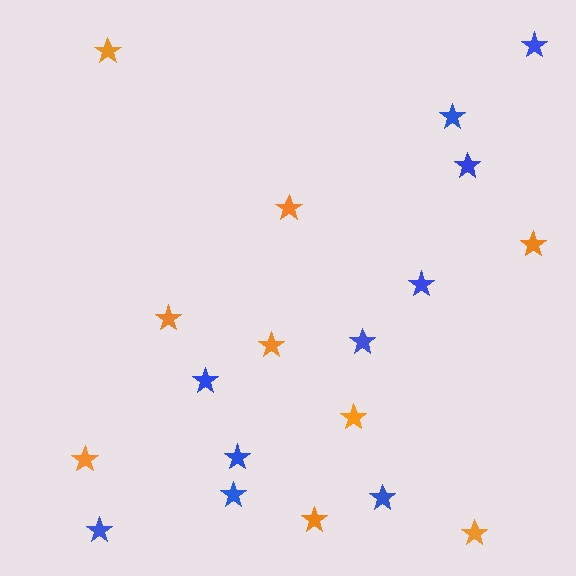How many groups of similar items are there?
There are 2 groups: one group of blue stars (10) and one group of orange stars (9).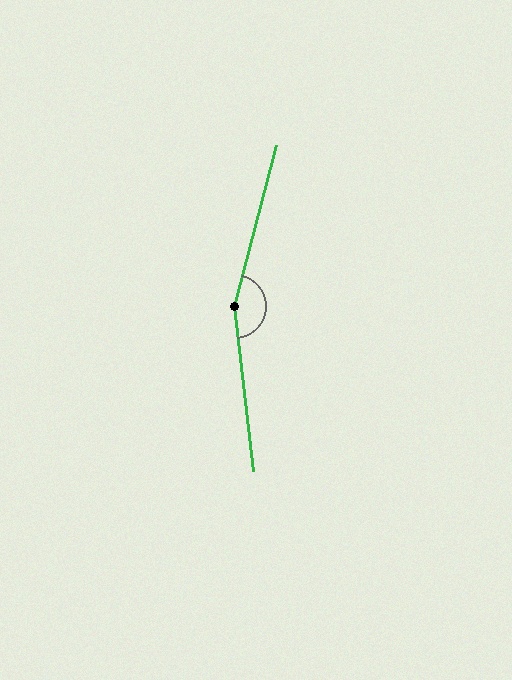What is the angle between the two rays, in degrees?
Approximately 159 degrees.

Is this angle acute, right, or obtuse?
It is obtuse.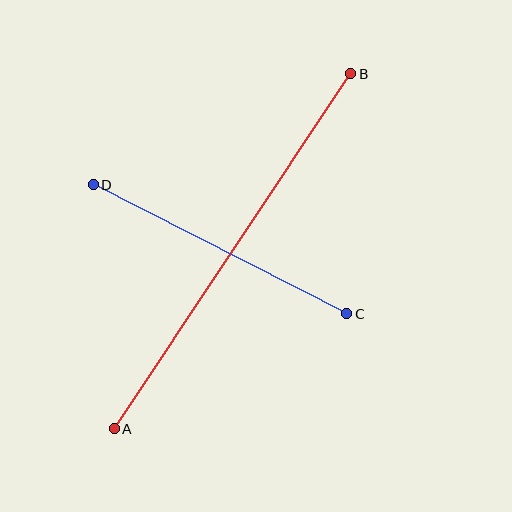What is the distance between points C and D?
The distance is approximately 284 pixels.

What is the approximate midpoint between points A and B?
The midpoint is at approximately (232, 251) pixels.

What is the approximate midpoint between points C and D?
The midpoint is at approximately (220, 249) pixels.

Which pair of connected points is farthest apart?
Points A and B are farthest apart.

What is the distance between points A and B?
The distance is approximately 426 pixels.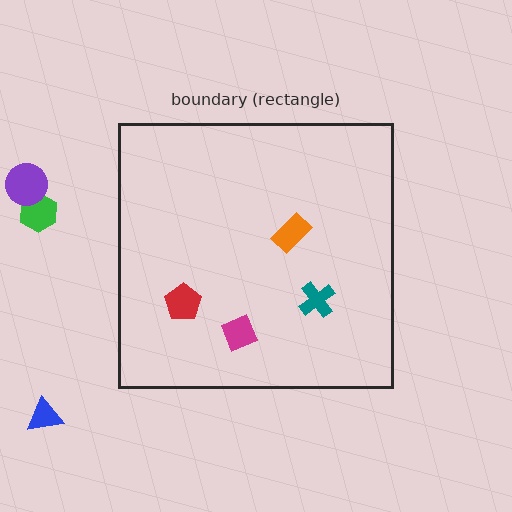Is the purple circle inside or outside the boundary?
Outside.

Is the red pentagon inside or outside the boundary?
Inside.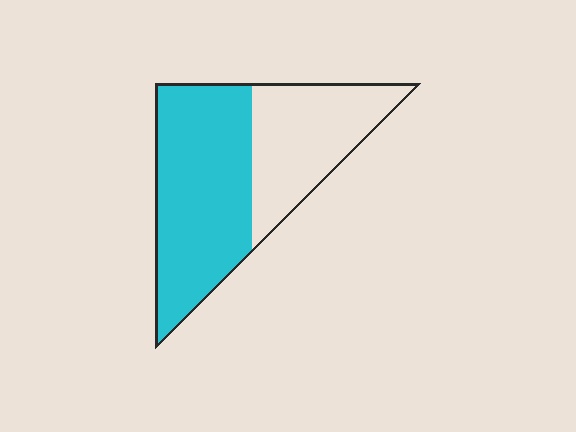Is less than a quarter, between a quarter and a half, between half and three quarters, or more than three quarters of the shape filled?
Between half and three quarters.